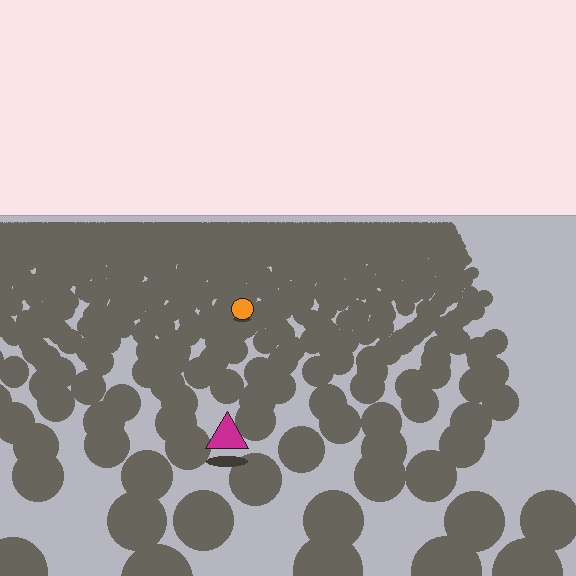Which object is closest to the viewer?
The magenta triangle is closest. The texture marks near it are larger and more spread out.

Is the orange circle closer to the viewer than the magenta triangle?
No. The magenta triangle is closer — you can tell from the texture gradient: the ground texture is coarser near it.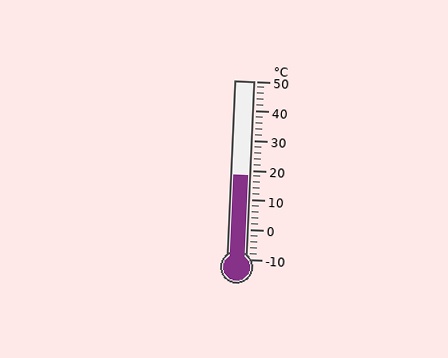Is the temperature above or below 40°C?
The temperature is below 40°C.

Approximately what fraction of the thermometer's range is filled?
The thermometer is filled to approximately 45% of its range.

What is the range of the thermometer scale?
The thermometer scale ranges from -10°C to 50°C.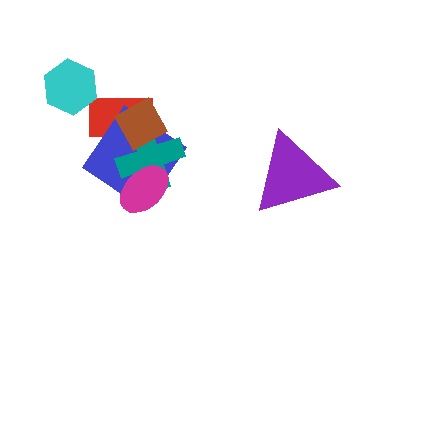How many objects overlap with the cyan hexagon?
0 objects overlap with the cyan hexagon.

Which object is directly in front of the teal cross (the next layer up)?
The brown diamond is directly in front of the teal cross.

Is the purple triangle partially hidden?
No, no other shape covers it.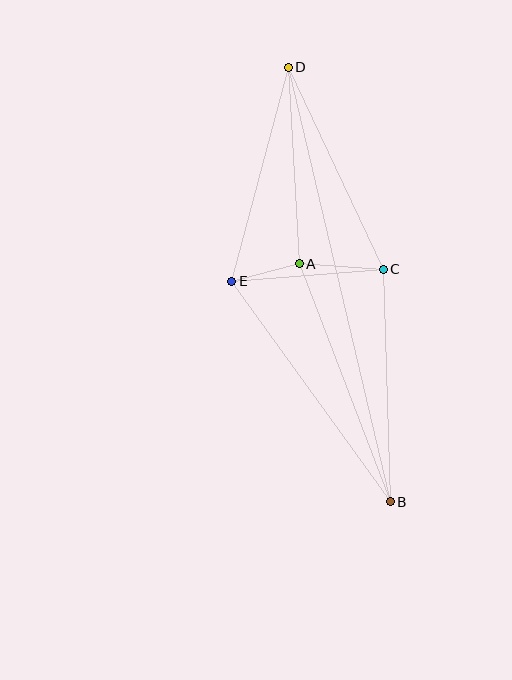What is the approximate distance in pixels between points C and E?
The distance between C and E is approximately 152 pixels.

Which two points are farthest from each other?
Points B and D are farthest from each other.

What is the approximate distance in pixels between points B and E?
The distance between B and E is approximately 272 pixels.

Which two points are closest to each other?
Points A and E are closest to each other.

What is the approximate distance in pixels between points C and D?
The distance between C and D is approximately 223 pixels.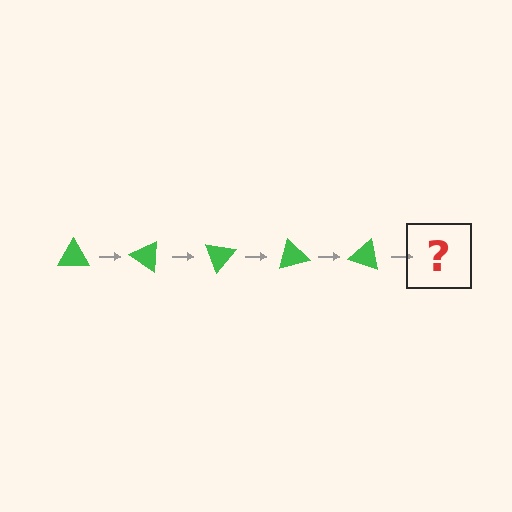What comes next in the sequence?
The next element should be a green triangle rotated 175 degrees.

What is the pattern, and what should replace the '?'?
The pattern is that the triangle rotates 35 degrees each step. The '?' should be a green triangle rotated 175 degrees.